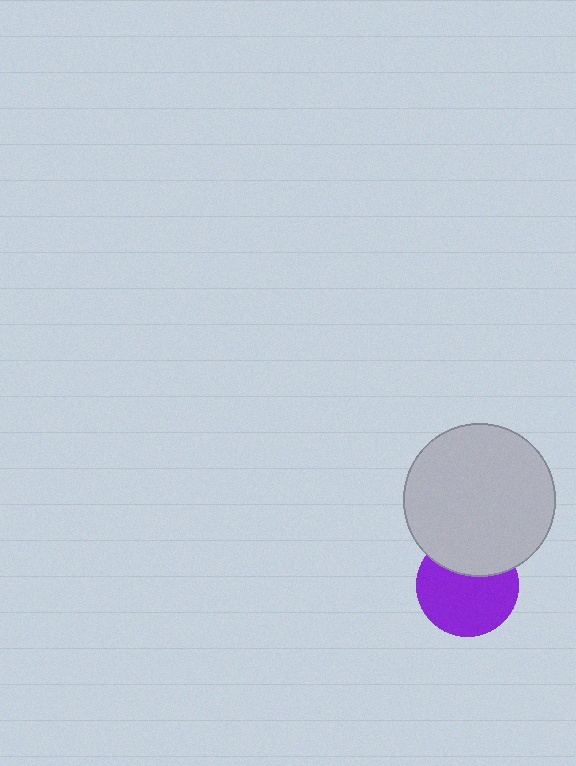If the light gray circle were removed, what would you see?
You would see the complete purple circle.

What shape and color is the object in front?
The object in front is a light gray circle.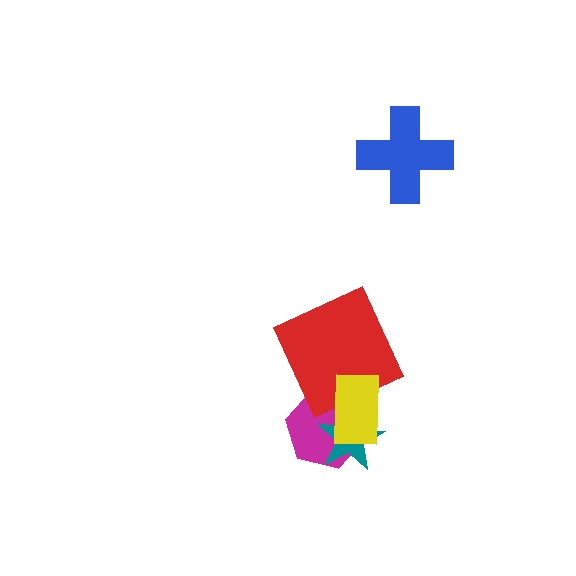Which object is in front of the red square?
The yellow rectangle is in front of the red square.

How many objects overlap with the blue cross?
0 objects overlap with the blue cross.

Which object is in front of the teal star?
The yellow rectangle is in front of the teal star.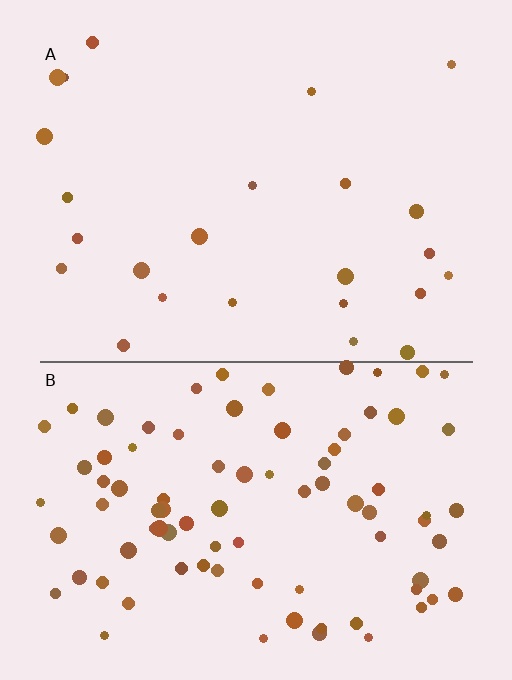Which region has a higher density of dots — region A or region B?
B (the bottom).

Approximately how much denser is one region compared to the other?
Approximately 3.5× — region B over region A.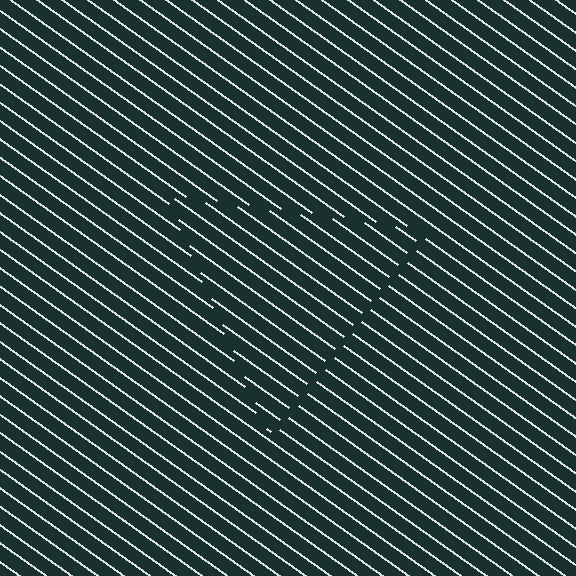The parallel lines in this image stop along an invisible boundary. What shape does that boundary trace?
An illusory triangle. The interior of the shape contains the same grating, shifted by half a period — the contour is defined by the phase discontinuity where line-ends from the inner and outer gratings abut.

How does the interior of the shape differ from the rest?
The interior of the shape contains the same grating, shifted by half a period — the contour is defined by the phase discontinuity where line-ends from the inner and outer gratings abut.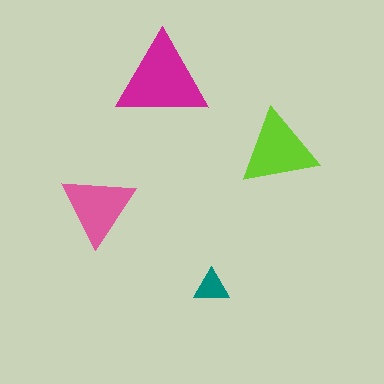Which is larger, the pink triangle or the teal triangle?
The pink one.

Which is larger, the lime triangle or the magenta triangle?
The magenta one.